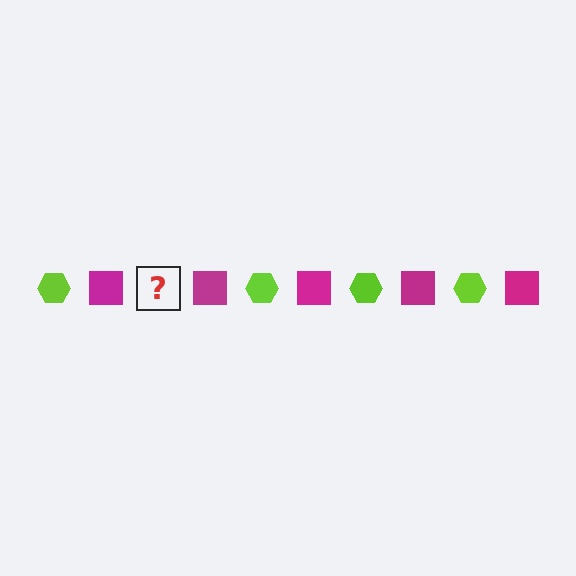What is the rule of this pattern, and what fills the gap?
The rule is that the pattern alternates between lime hexagon and magenta square. The gap should be filled with a lime hexagon.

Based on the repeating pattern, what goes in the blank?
The blank should be a lime hexagon.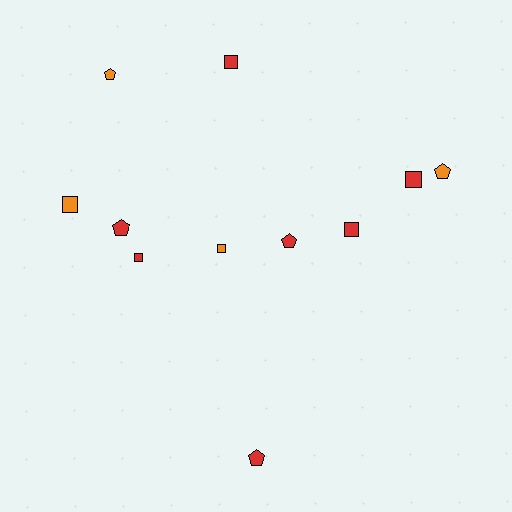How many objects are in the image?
There are 11 objects.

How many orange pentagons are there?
There are 2 orange pentagons.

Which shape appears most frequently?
Square, with 6 objects.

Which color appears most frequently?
Red, with 7 objects.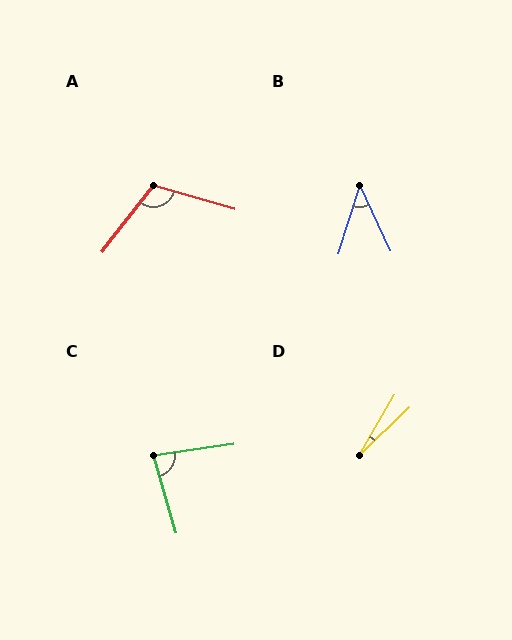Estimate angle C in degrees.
Approximately 82 degrees.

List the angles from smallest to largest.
D (16°), B (43°), C (82°), A (112°).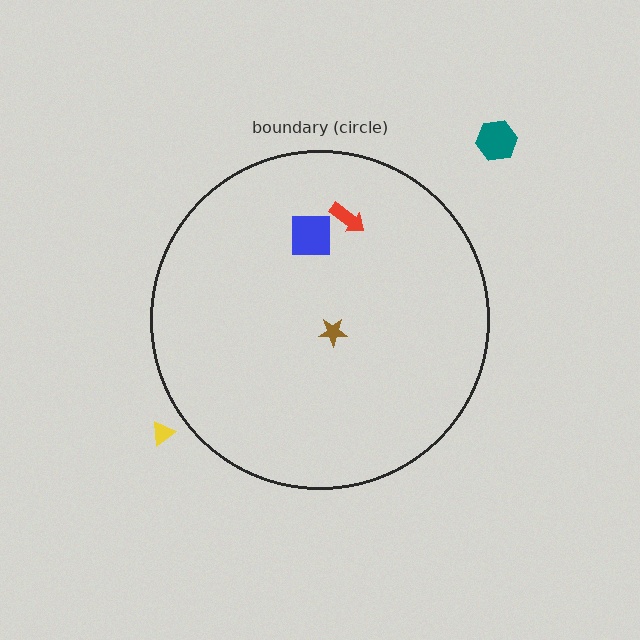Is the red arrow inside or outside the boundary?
Inside.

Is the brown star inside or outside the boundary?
Inside.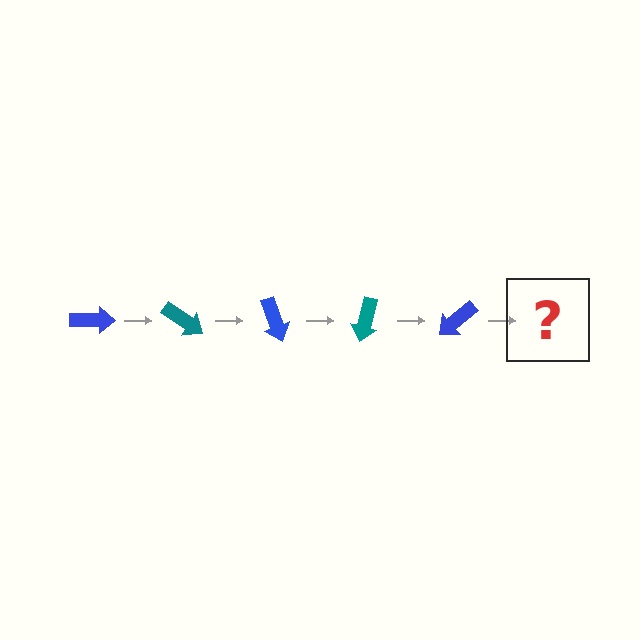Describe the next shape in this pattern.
It should be a teal arrow, rotated 175 degrees from the start.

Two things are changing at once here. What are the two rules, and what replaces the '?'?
The two rules are that it rotates 35 degrees each step and the color cycles through blue and teal. The '?' should be a teal arrow, rotated 175 degrees from the start.